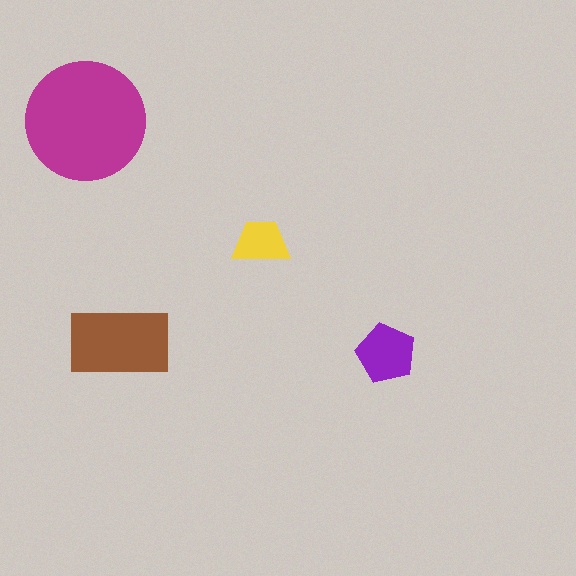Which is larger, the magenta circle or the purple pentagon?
The magenta circle.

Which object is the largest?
The magenta circle.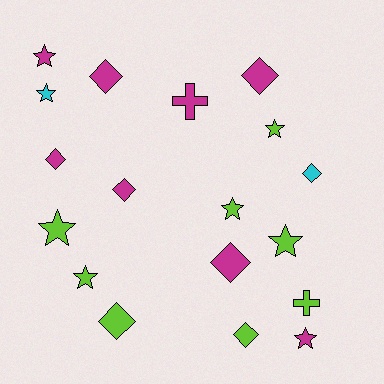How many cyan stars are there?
There is 1 cyan star.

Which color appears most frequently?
Lime, with 8 objects.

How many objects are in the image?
There are 18 objects.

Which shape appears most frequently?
Star, with 8 objects.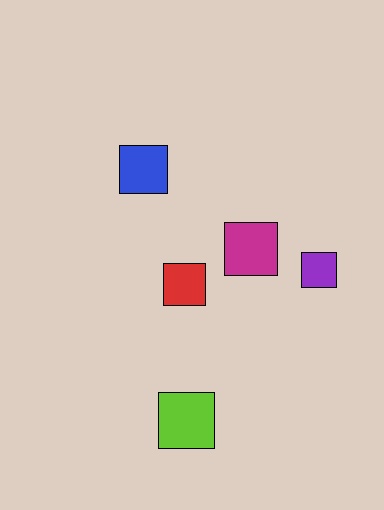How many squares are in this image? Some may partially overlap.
There are 5 squares.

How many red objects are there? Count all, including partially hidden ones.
There is 1 red object.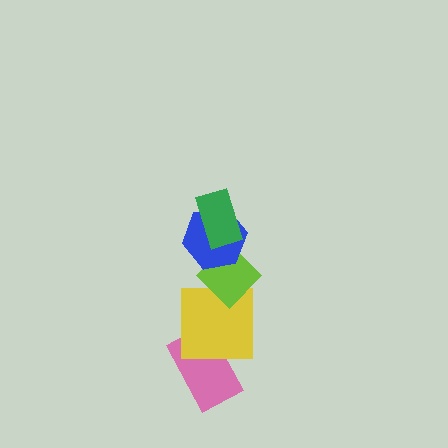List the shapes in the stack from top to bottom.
From top to bottom: the green rectangle, the blue hexagon, the lime diamond, the yellow square, the pink rectangle.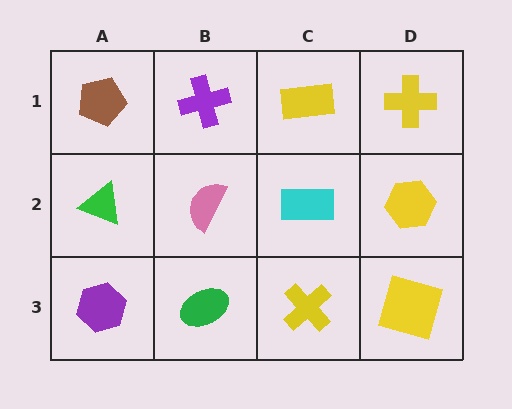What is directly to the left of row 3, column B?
A purple hexagon.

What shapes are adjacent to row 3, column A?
A green triangle (row 2, column A), a green ellipse (row 3, column B).